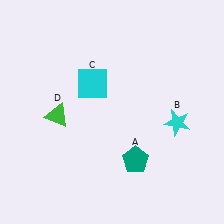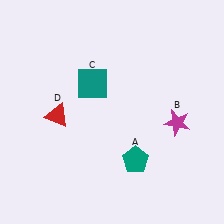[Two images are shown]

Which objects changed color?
B changed from cyan to magenta. C changed from cyan to teal. D changed from green to red.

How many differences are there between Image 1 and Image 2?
There are 3 differences between the two images.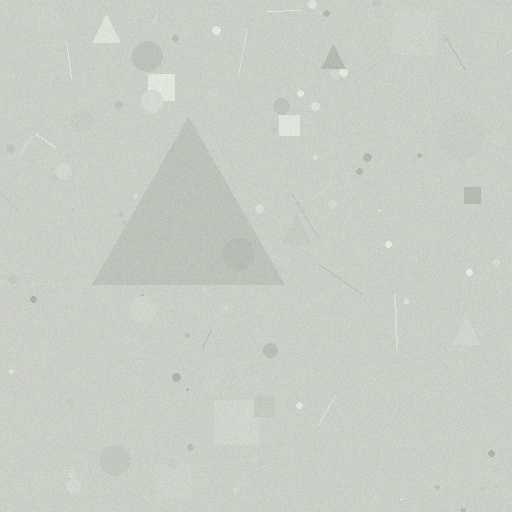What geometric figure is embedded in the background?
A triangle is embedded in the background.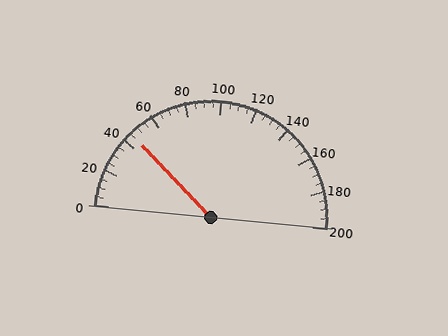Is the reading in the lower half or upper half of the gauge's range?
The reading is in the lower half of the range (0 to 200).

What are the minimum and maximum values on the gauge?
The gauge ranges from 0 to 200.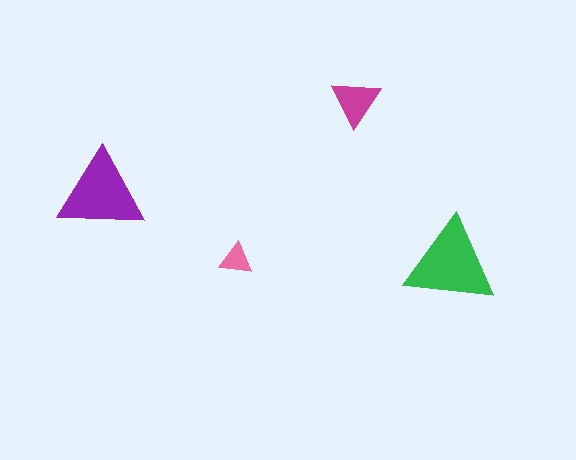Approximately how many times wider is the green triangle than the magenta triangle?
About 2 times wider.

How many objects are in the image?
There are 4 objects in the image.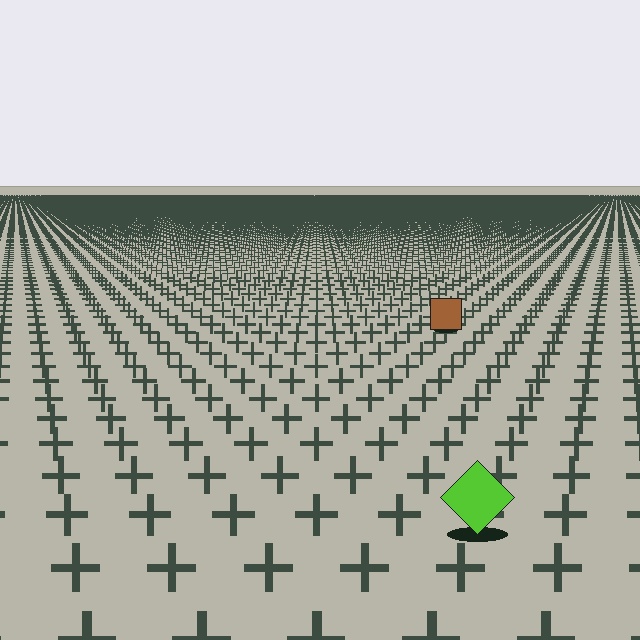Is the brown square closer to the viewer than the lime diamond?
No. The lime diamond is closer — you can tell from the texture gradient: the ground texture is coarser near it.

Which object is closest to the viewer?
The lime diamond is closest. The texture marks near it are larger and more spread out.